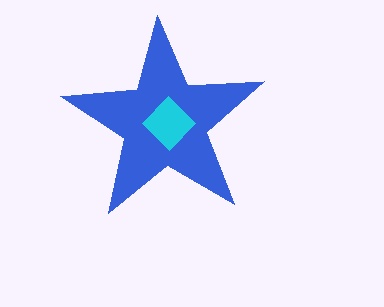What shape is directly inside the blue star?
The cyan diamond.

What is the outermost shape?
The blue star.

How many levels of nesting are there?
2.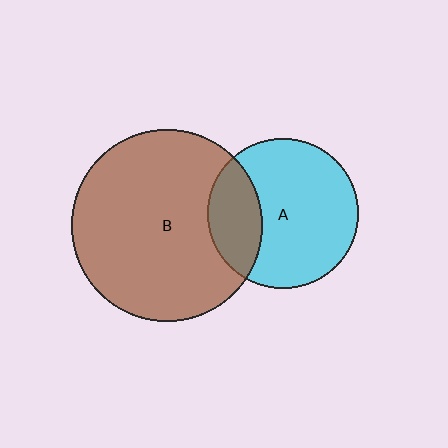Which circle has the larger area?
Circle B (brown).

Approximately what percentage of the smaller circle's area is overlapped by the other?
Approximately 25%.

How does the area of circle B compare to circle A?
Approximately 1.6 times.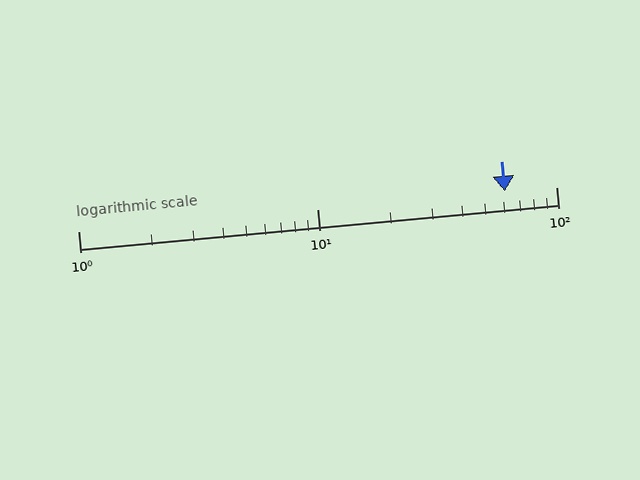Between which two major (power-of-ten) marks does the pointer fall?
The pointer is between 10 and 100.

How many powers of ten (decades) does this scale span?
The scale spans 2 decades, from 1 to 100.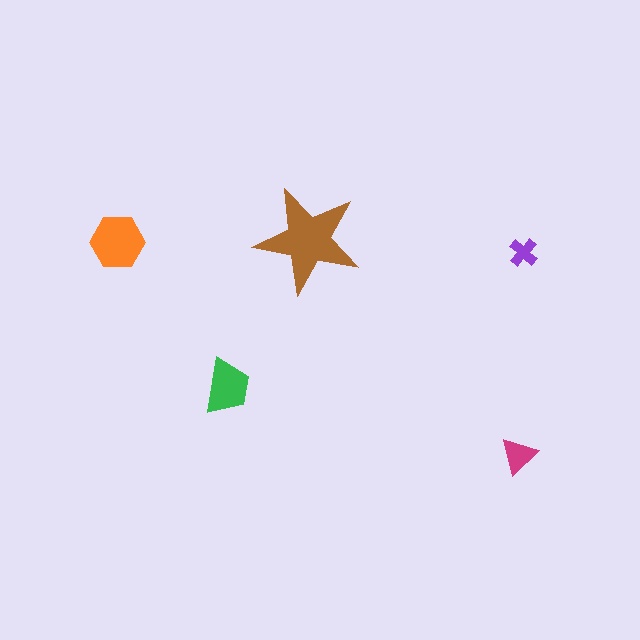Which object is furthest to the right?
The purple cross is rightmost.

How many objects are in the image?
There are 5 objects in the image.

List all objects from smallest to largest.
The purple cross, the magenta triangle, the green trapezoid, the orange hexagon, the brown star.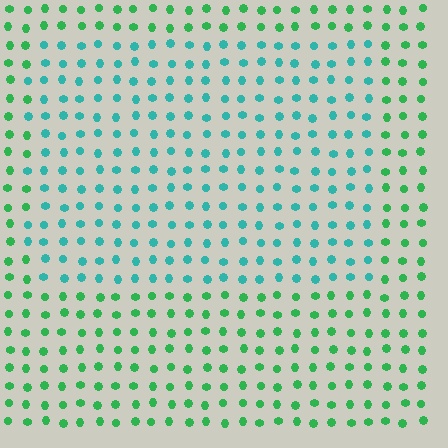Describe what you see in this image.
The image is filled with small green elements in a uniform arrangement. A rectangle-shaped region is visible where the elements are tinted to a slightly different hue, forming a subtle color boundary.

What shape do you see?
I see a rectangle.